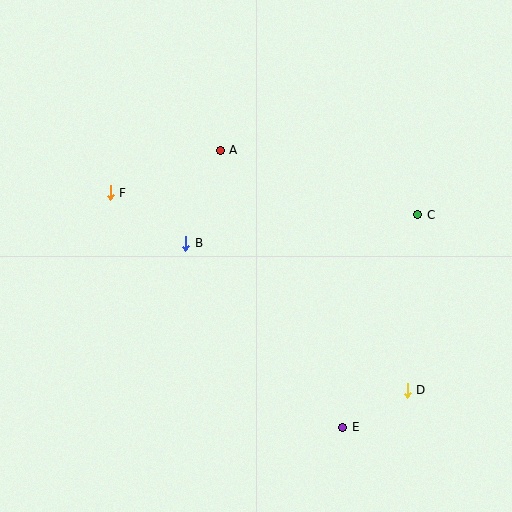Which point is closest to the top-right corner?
Point C is closest to the top-right corner.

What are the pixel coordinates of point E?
Point E is at (343, 427).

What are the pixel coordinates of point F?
Point F is at (110, 193).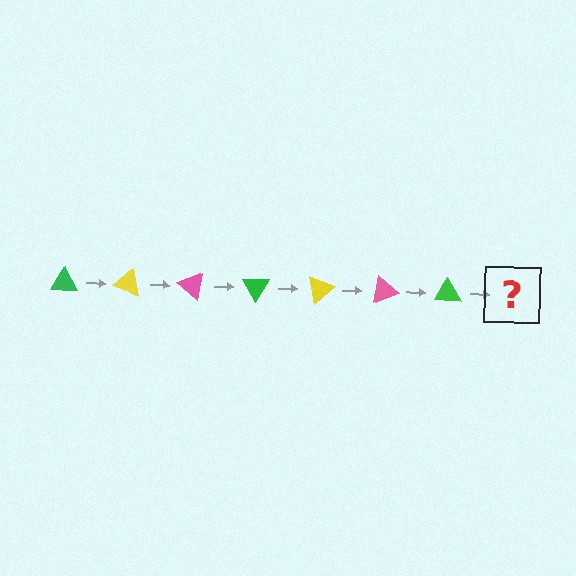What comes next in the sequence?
The next element should be a yellow triangle, rotated 140 degrees from the start.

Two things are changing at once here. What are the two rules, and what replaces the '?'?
The two rules are that it rotates 20 degrees each step and the color cycles through green, yellow, and pink. The '?' should be a yellow triangle, rotated 140 degrees from the start.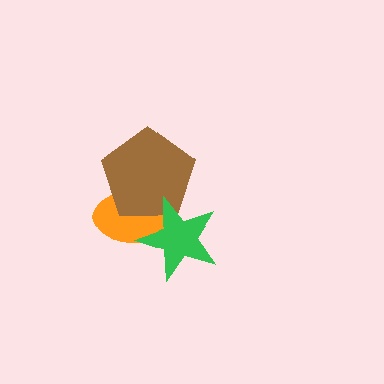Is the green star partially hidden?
No, no other shape covers it.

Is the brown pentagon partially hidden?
Yes, it is partially covered by another shape.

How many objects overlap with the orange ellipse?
2 objects overlap with the orange ellipse.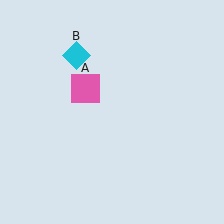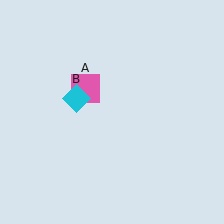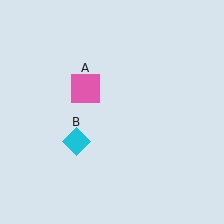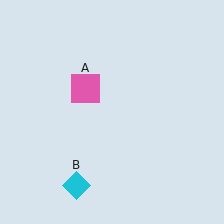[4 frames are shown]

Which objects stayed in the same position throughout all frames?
Pink square (object A) remained stationary.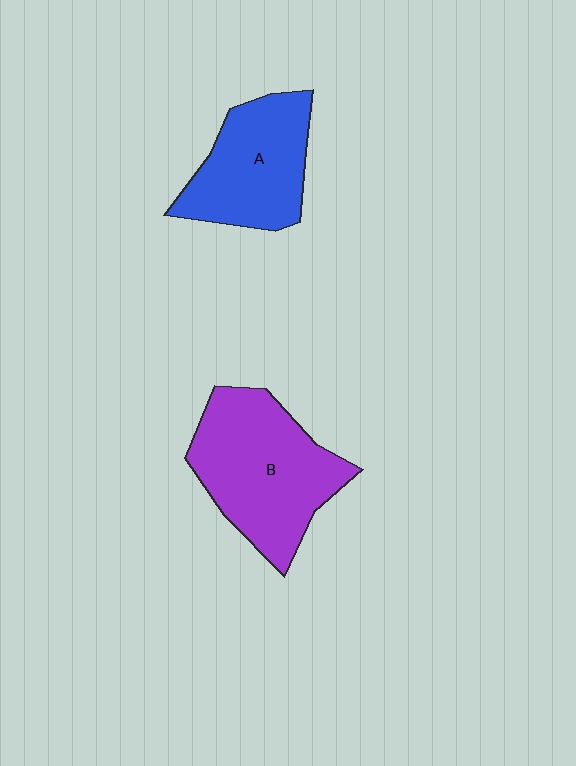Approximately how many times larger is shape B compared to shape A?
Approximately 1.3 times.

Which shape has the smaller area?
Shape A (blue).